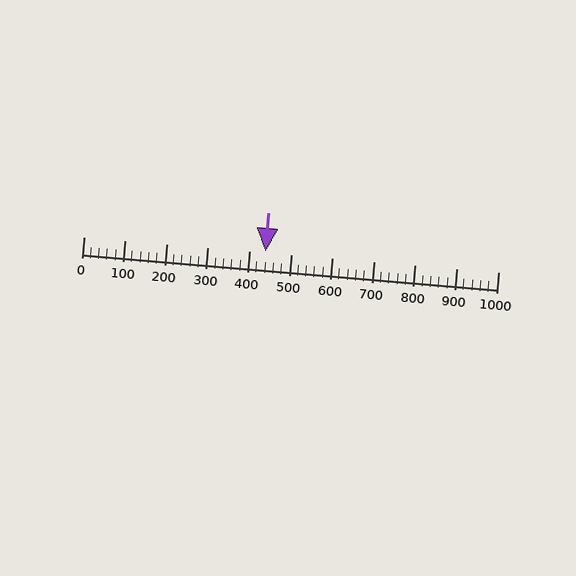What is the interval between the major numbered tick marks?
The major tick marks are spaced 100 units apart.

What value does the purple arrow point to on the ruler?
The purple arrow points to approximately 438.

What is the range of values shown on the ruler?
The ruler shows values from 0 to 1000.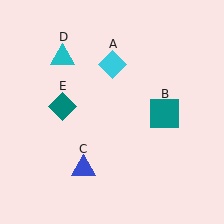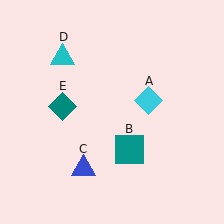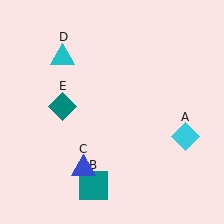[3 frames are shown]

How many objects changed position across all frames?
2 objects changed position: cyan diamond (object A), teal square (object B).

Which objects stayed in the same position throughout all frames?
Blue triangle (object C) and cyan triangle (object D) and teal diamond (object E) remained stationary.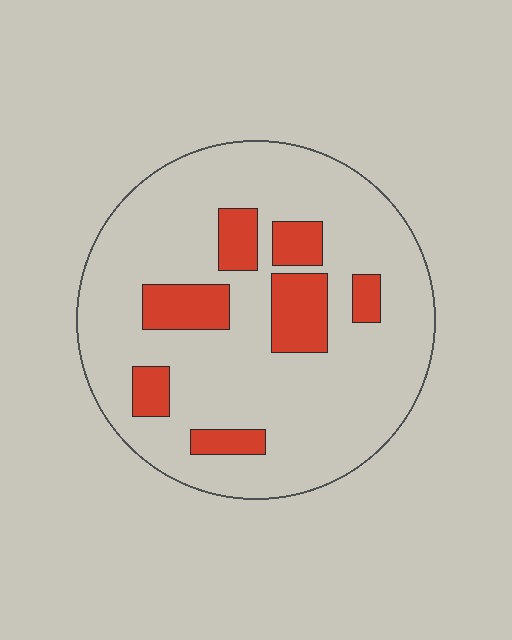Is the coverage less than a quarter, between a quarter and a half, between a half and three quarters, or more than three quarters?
Less than a quarter.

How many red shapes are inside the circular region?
7.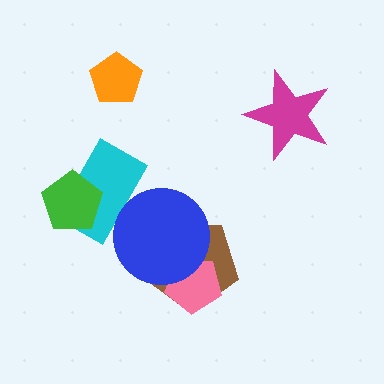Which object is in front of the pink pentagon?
The blue circle is in front of the pink pentagon.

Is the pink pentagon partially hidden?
Yes, it is partially covered by another shape.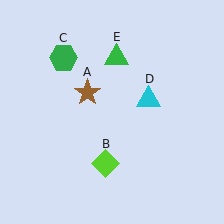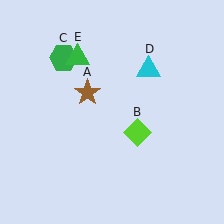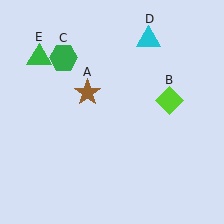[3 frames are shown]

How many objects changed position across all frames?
3 objects changed position: lime diamond (object B), cyan triangle (object D), green triangle (object E).